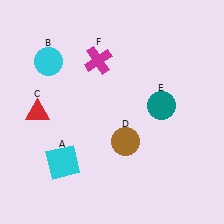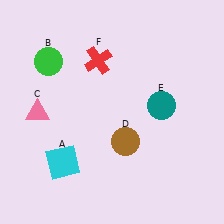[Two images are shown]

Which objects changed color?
B changed from cyan to green. C changed from red to pink. F changed from magenta to red.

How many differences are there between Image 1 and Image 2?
There are 3 differences between the two images.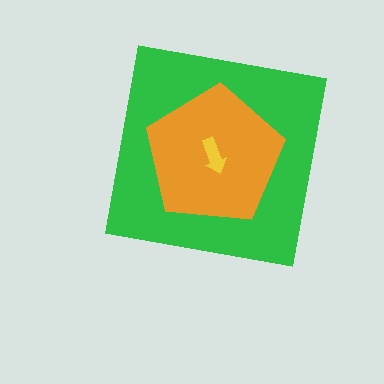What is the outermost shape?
The green square.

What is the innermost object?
The yellow arrow.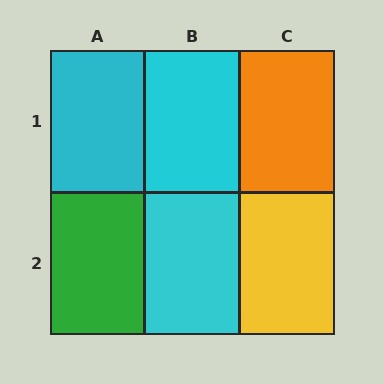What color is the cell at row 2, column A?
Green.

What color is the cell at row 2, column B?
Cyan.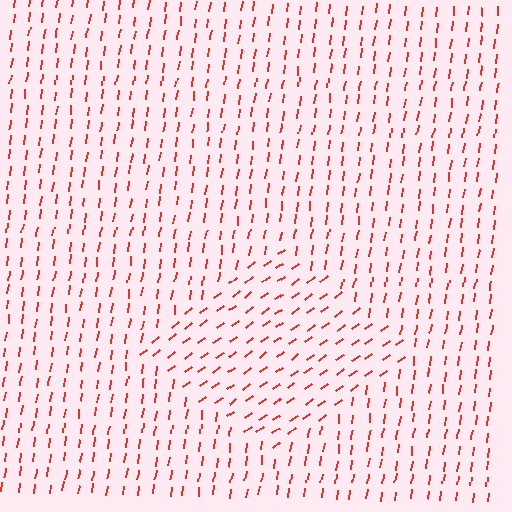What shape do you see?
I see a diamond.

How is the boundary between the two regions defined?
The boundary is defined purely by a change in line orientation (approximately 45 degrees difference). All lines are the same color and thickness.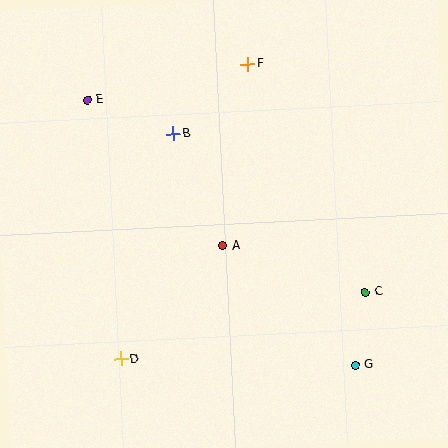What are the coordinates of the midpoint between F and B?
The midpoint between F and B is at (210, 99).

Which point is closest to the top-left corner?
Point E is closest to the top-left corner.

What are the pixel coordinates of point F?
Point F is at (248, 64).